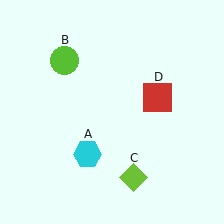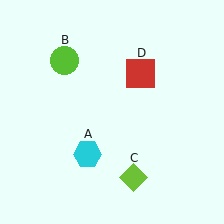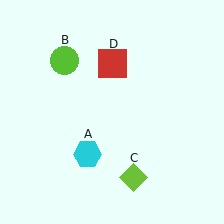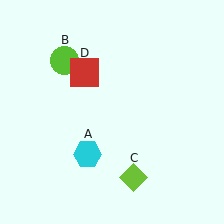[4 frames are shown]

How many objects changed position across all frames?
1 object changed position: red square (object D).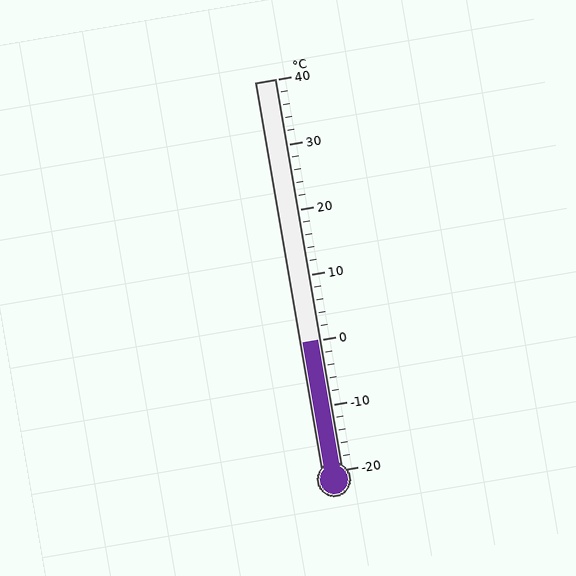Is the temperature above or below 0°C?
The temperature is at 0°C.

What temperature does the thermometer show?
The thermometer shows approximately 0°C.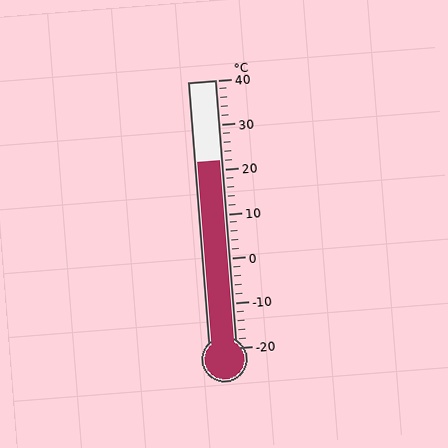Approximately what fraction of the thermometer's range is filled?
The thermometer is filled to approximately 70% of its range.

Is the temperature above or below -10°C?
The temperature is above -10°C.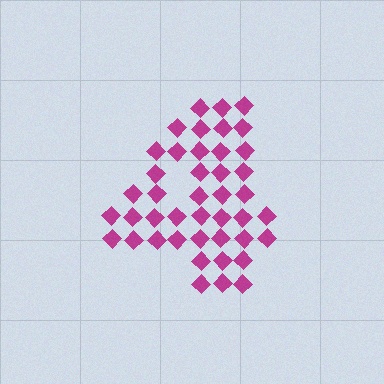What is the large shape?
The large shape is the digit 4.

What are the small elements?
The small elements are diamonds.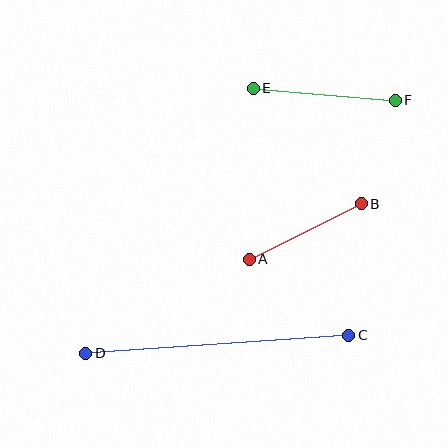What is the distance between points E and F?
The distance is approximately 142 pixels.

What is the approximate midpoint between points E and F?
The midpoint is at approximately (324, 94) pixels.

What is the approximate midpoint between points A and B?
The midpoint is at approximately (305, 231) pixels.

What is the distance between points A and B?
The distance is approximately 125 pixels.